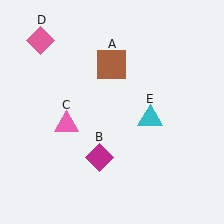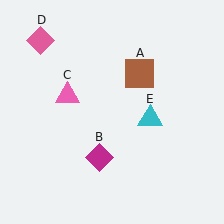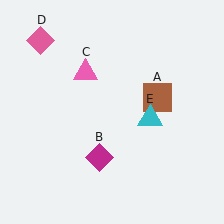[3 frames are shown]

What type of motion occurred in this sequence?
The brown square (object A), pink triangle (object C) rotated clockwise around the center of the scene.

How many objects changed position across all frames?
2 objects changed position: brown square (object A), pink triangle (object C).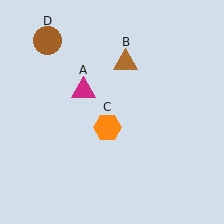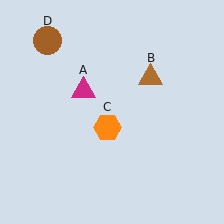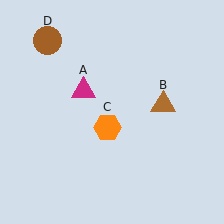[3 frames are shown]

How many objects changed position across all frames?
1 object changed position: brown triangle (object B).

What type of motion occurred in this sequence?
The brown triangle (object B) rotated clockwise around the center of the scene.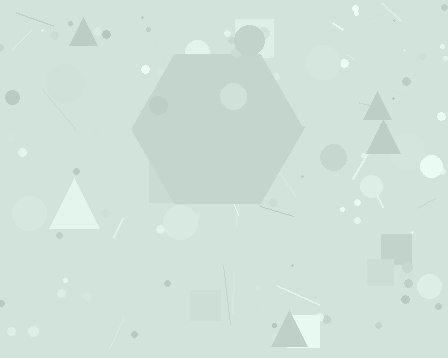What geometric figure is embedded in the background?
A hexagon is embedded in the background.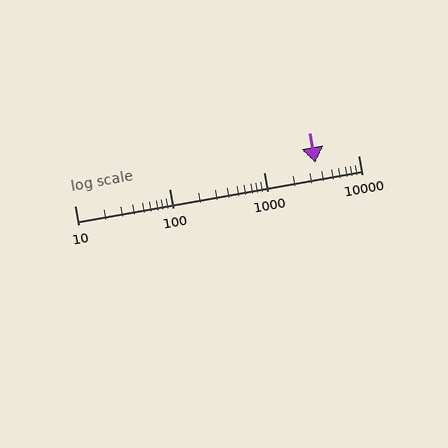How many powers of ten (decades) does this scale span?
The scale spans 3 decades, from 10 to 10000.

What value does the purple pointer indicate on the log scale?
The pointer indicates approximately 3500.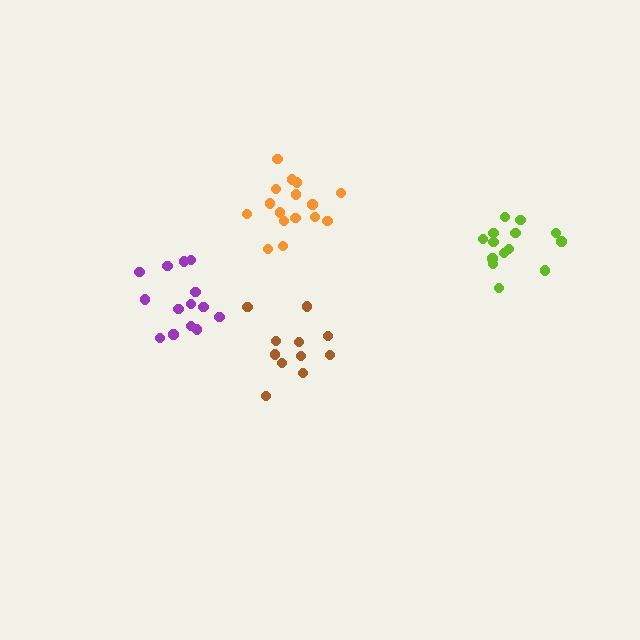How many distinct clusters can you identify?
There are 4 distinct clusters.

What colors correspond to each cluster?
The clusters are colored: lime, orange, brown, purple.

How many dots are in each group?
Group 1: 14 dots, Group 2: 16 dots, Group 3: 11 dots, Group 4: 14 dots (55 total).